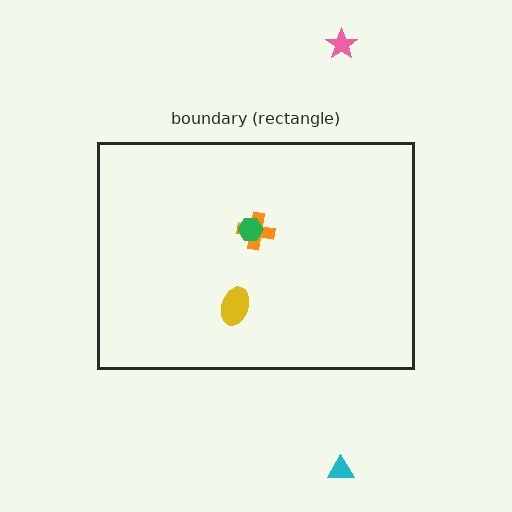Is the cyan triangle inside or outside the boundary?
Outside.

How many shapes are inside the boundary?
3 inside, 2 outside.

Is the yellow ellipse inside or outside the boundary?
Inside.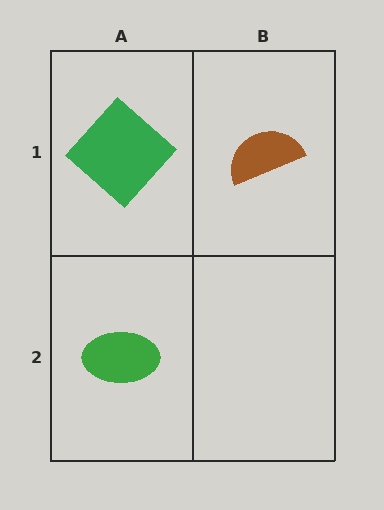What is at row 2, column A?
A green ellipse.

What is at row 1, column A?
A green diamond.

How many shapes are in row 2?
1 shape.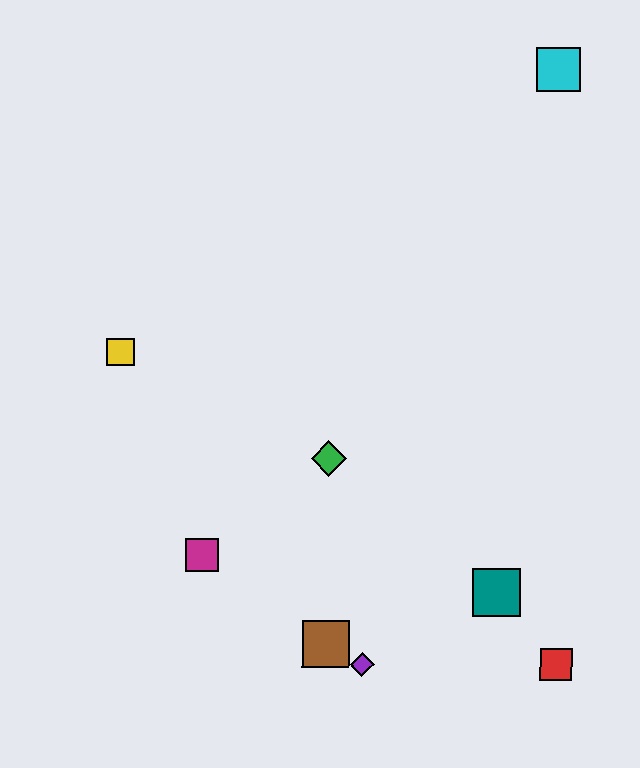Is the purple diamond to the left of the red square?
Yes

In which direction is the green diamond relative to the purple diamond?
The green diamond is above the purple diamond.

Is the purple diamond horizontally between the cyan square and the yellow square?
Yes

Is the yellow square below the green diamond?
No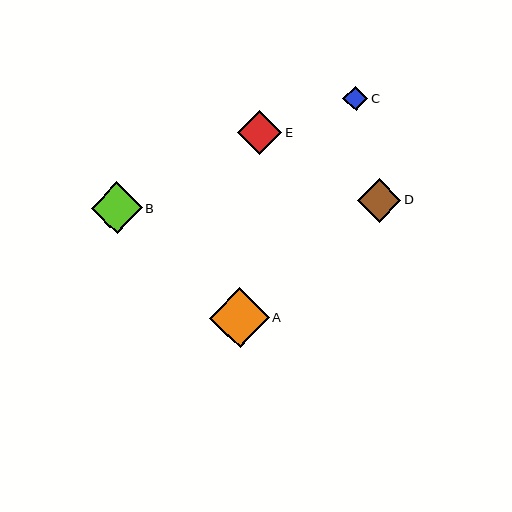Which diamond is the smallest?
Diamond C is the smallest with a size of approximately 25 pixels.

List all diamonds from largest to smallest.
From largest to smallest: A, B, E, D, C.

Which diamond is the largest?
Diamond A is the largest with a size of approximately 60 pixels.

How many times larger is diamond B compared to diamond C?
Diamond B is approximately 2.1 times the size of diamond C.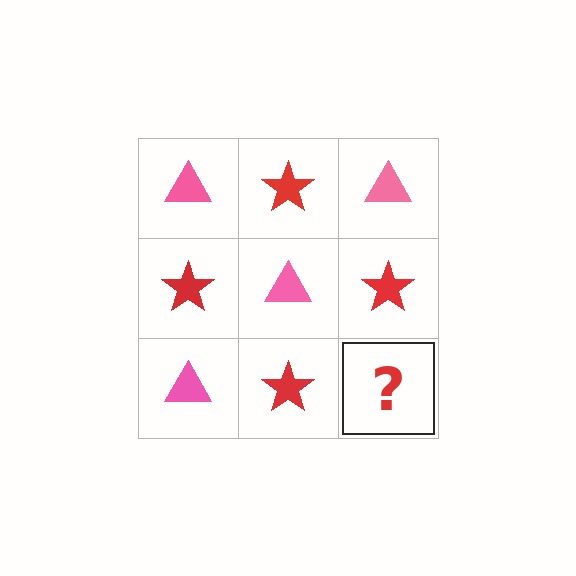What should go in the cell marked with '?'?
The missing cell should contain a pink triangle.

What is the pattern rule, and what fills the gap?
The rule is that it alternates pink triangle and red star in a checkerboard pattern. The gap should be filled with a pink triangle.